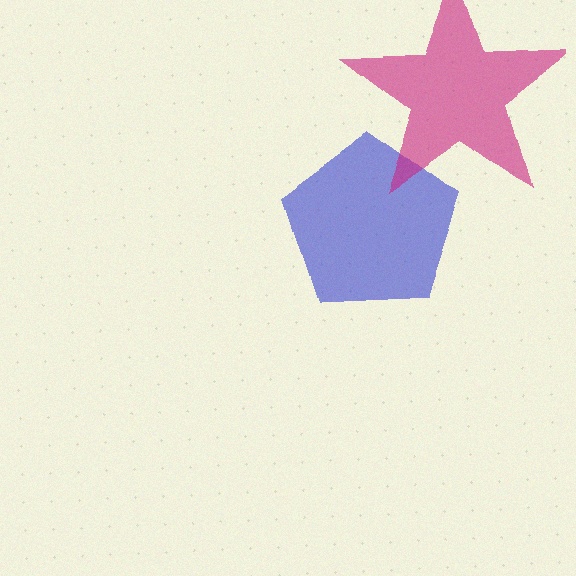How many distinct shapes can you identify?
There are 2 distinct shapes: a blue pentagon, a magenta star.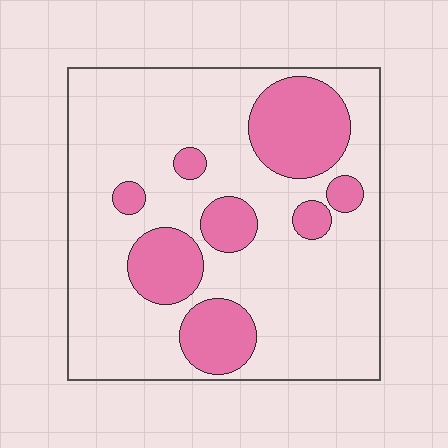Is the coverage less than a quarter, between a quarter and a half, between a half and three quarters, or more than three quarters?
Less than a quarter.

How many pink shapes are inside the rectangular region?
8.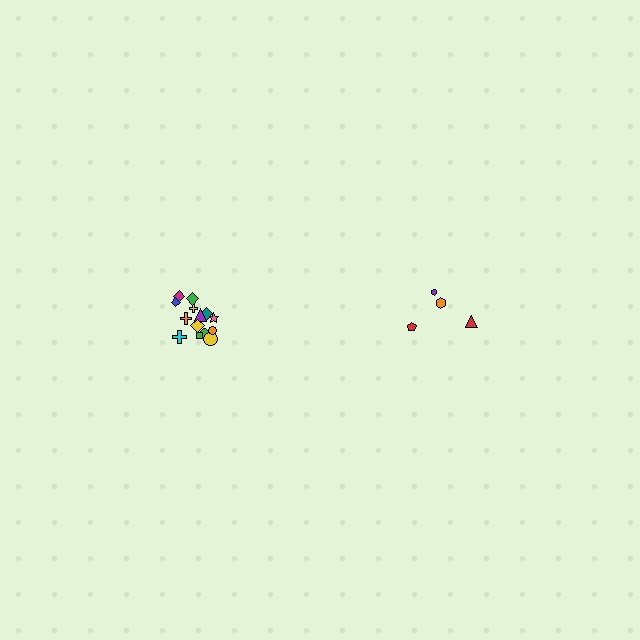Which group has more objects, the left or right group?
The left group.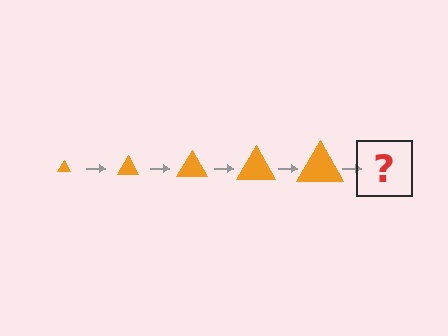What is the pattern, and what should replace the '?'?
The pattern is that the triangle gets progressively larger each step. The '?' should be an orange triangle, larger than the previous one.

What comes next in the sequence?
The next element should be an orange triangle, larger than the previous one.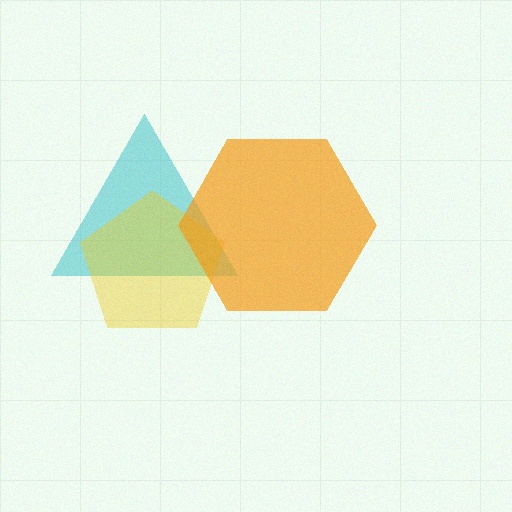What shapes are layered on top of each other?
The layered shapes are: a cyan triangle, a yellow pentagon, an orange hexagon.